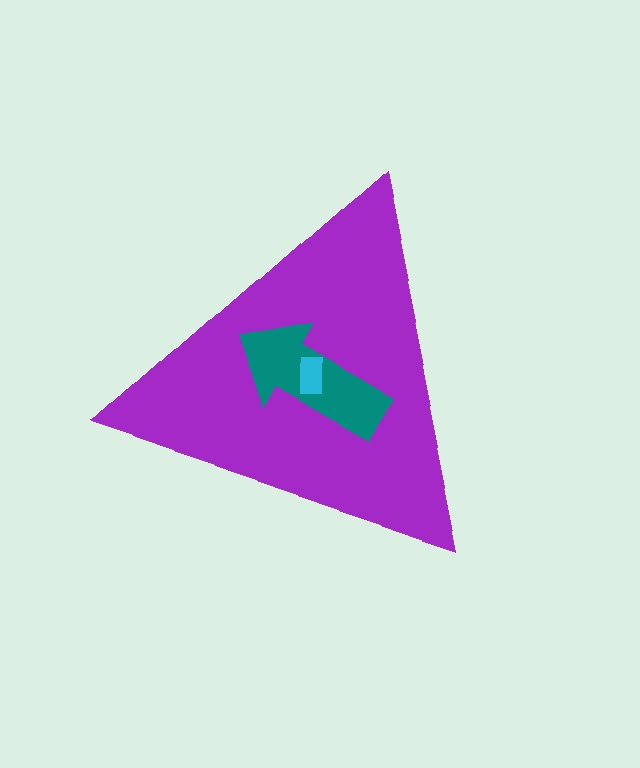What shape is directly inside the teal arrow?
The cyan rectangle.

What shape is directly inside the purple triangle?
The teal arrow.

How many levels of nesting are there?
3.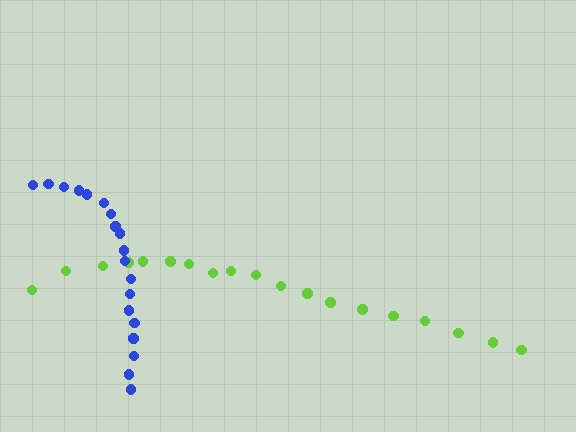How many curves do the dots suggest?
There are 2 distinct paths.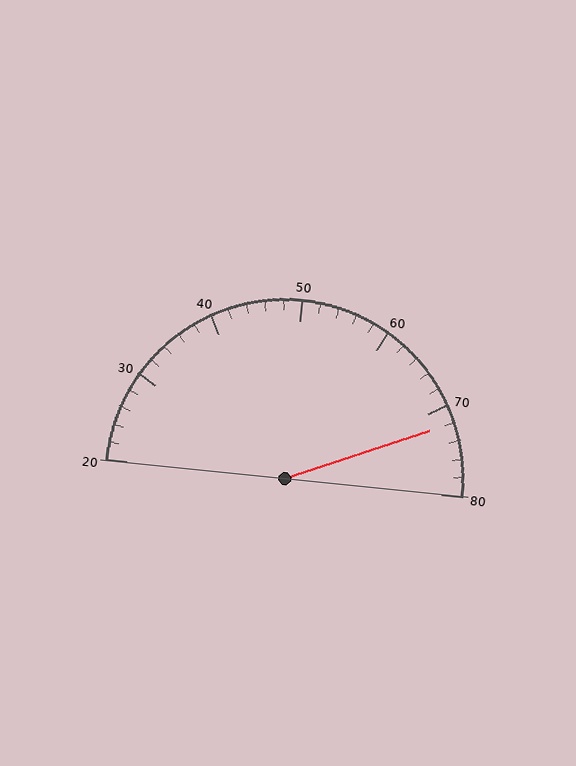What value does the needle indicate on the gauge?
The needle indicates approximately 72.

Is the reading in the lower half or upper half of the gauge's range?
The reading is in the upper half of the range (20 to 80).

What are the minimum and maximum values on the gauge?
The gauge ranges from 20 to 80.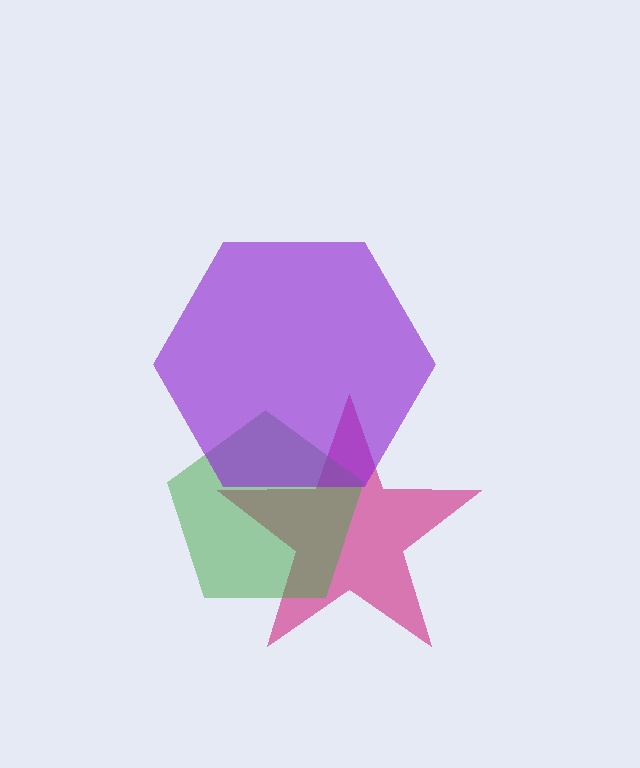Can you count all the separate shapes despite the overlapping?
Yes, there are 3 separate shapes.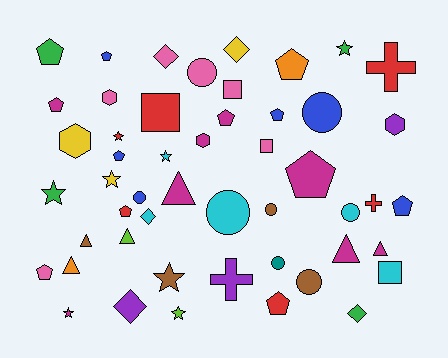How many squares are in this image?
There are 4 squares.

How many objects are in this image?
There are 50 objects.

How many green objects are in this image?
There are 4 green objects.